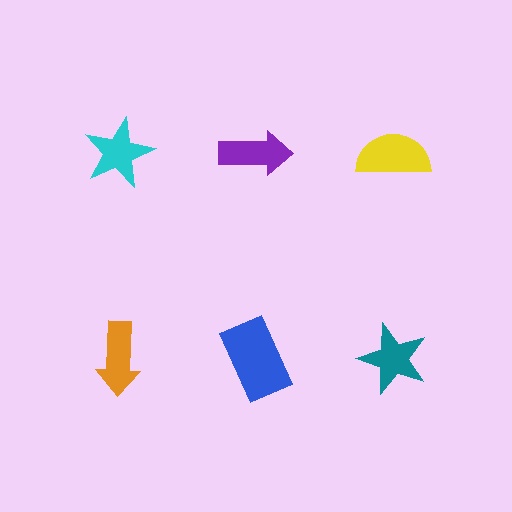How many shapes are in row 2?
3 shapes.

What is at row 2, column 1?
An orange arrow.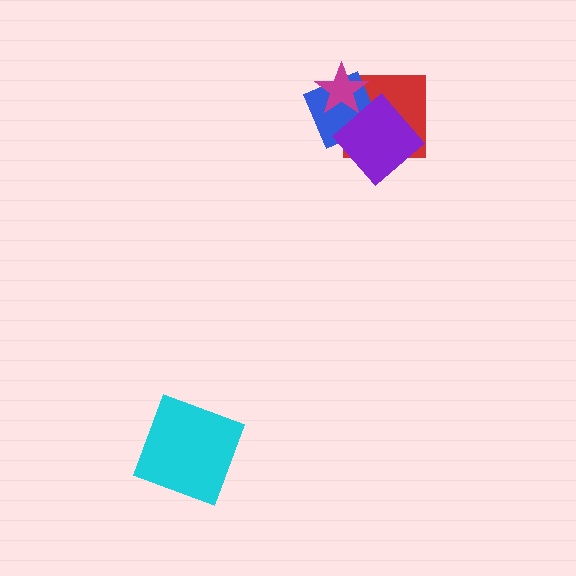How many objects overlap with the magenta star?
2 objects overlap with the magenta star.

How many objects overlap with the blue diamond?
3 objects overlap with the blue diamond.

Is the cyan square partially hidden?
No, no other shape covers it.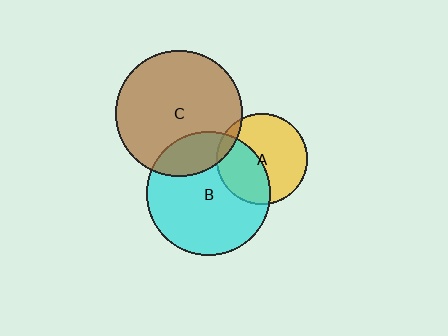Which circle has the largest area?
Circle C (brown).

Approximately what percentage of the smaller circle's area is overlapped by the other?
Approximately 20%.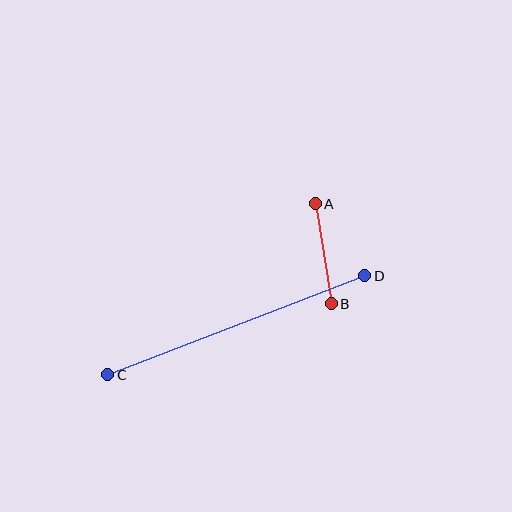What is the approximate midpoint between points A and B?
The midpoint is at approximately (323, 254) pixels.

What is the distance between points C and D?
The distance is approximately 275 pixels.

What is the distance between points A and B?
The distance is approximately 101 pixels.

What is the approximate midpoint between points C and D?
The midpoint is at approximately (236, 325) pixels.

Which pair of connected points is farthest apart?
Points C and D are farthest apart.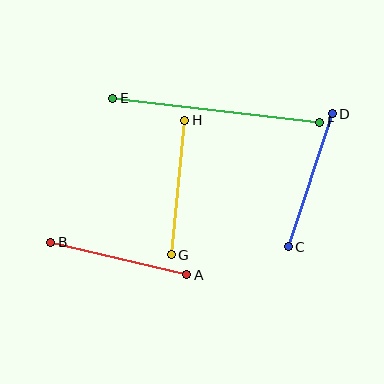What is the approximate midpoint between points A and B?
The midpoint is at approximately (119, 258) pixels.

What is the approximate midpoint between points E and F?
The midpoint is at approximately (216, 110) pixels.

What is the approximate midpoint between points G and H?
The midpoint is at approximately (178, 187) pixels.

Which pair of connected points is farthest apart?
Points E and F are farthest apart.